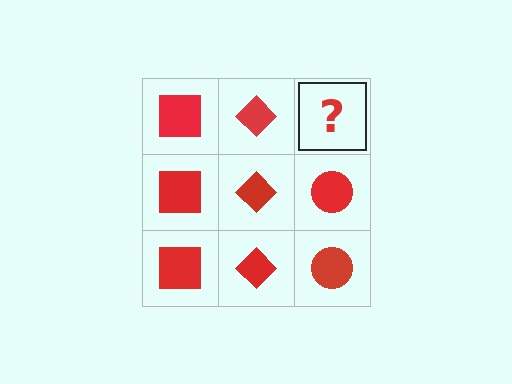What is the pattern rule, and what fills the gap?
The rule is that each column has a consistent shape. The gap should be filled with a red circle.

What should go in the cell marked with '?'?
The missing cell should contain a red circle.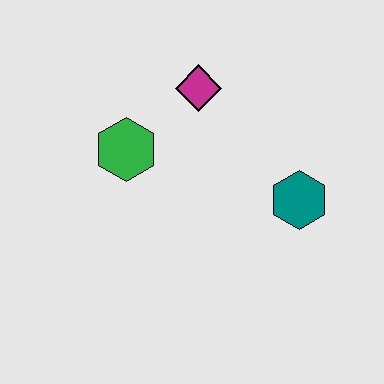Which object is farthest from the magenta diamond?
The teal hexagon is farthest from the magenta diamond.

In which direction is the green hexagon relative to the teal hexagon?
The green hexagon is to the left of the teal hexagon.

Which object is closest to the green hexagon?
The magenta diamond is closest to the green hexagon.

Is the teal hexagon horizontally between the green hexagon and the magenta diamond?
No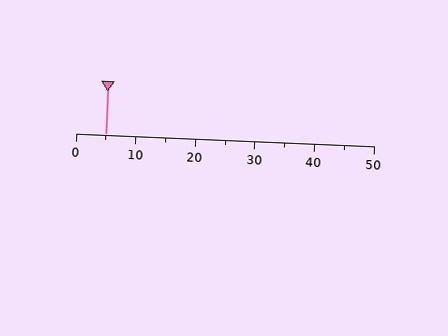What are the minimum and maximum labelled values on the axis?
The axis runs from 0 to 50.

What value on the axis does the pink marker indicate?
The marker indicates approximately 5.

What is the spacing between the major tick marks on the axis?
The major ticks are spaced 10 apart.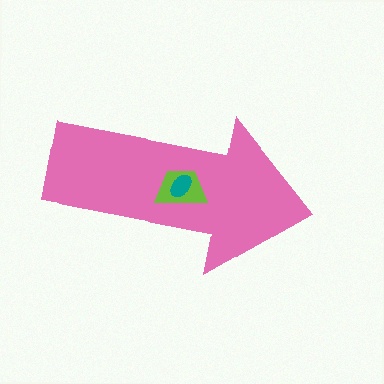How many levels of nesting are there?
3.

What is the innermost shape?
The teal ellipse.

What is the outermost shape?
The pink arrow.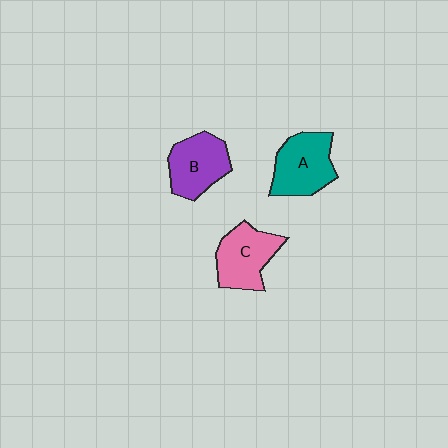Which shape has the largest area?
Shape A (teal).